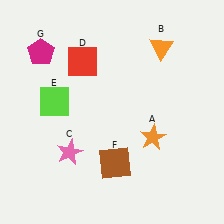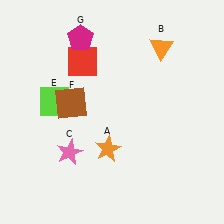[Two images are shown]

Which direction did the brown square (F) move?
The brown square (F) moved up.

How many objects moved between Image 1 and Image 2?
3 objects moved between the two images.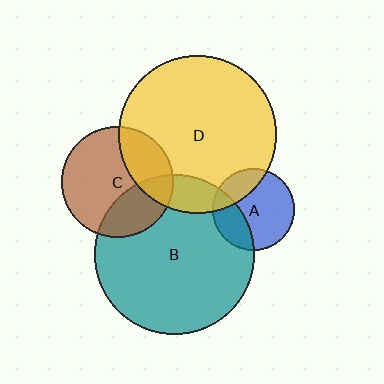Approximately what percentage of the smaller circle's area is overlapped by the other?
Approximately 15%.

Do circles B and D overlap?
Yes.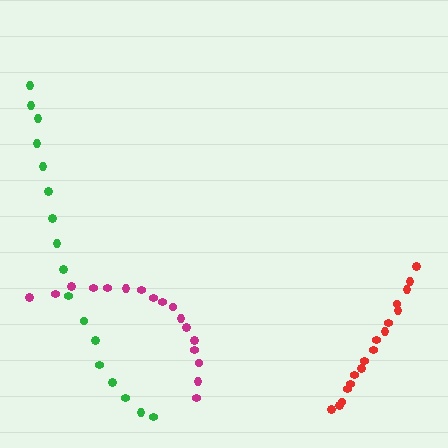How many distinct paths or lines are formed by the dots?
There are 3 distinct paths.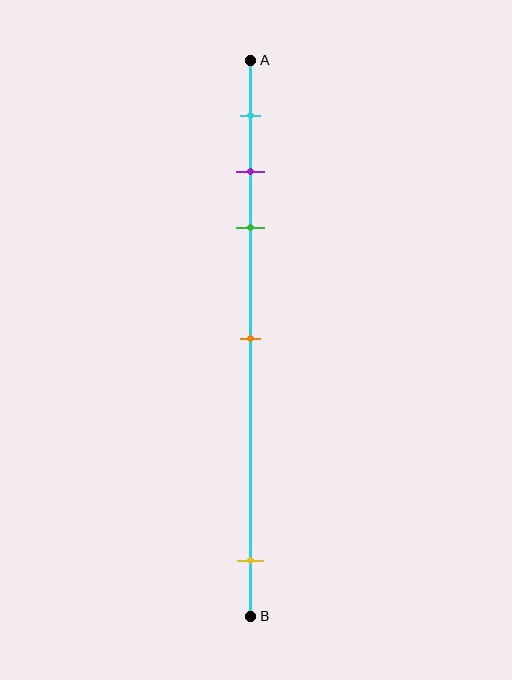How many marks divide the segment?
There are 5 marks dividing the segment.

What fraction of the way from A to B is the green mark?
The green mark is approximately 30% (0.3) of the way from A to B.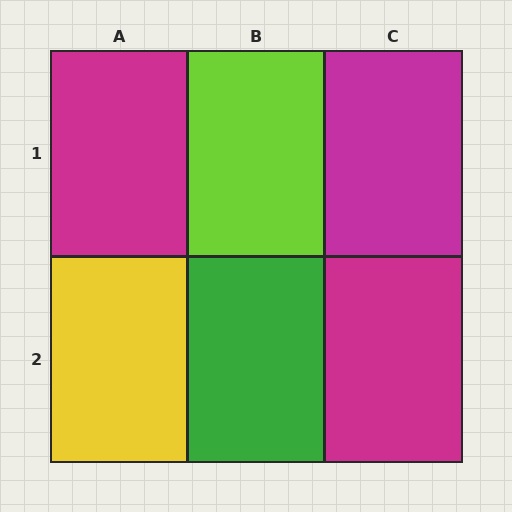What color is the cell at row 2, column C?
Magenta.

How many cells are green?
1 cell is green.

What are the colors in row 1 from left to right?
Magenta, lime, magenta.